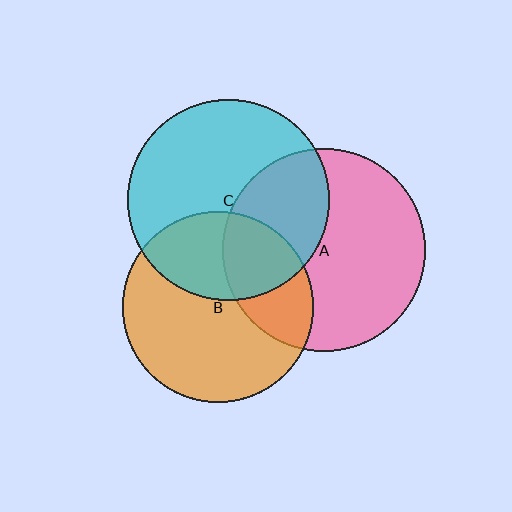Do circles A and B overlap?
Yes.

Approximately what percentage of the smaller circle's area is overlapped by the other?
Approximately 30%.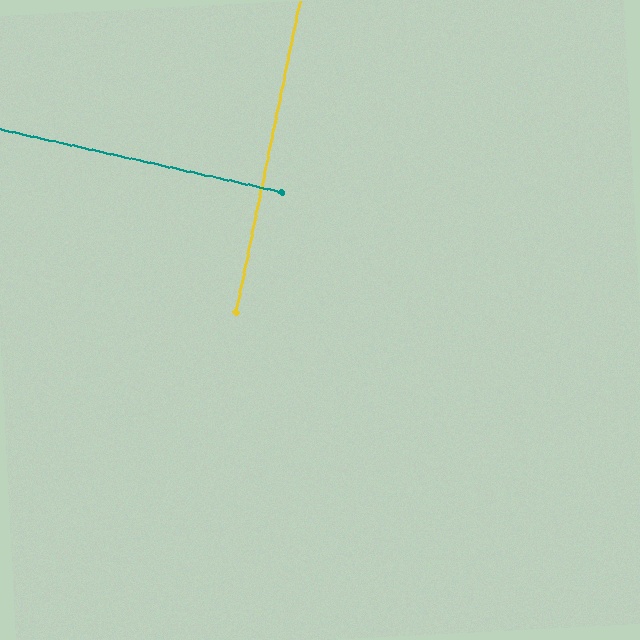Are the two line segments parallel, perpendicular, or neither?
Perpendicular — they meet at approximately 89°.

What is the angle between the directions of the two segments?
Approximately 89 degrees.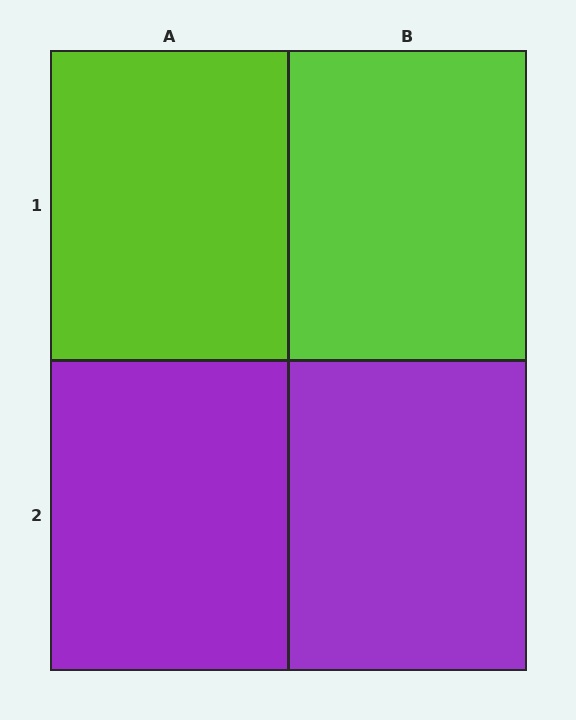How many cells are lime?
2 cells are lime.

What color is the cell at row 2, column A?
Purple.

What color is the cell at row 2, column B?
Purple.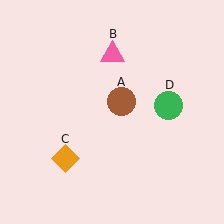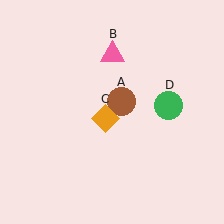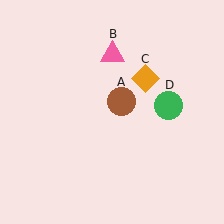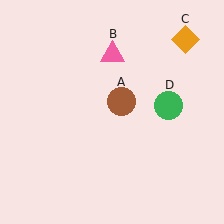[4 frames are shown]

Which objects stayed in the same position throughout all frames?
Brown circle (object A) and pink triangle (object B) and green circle (object D) remained stationary.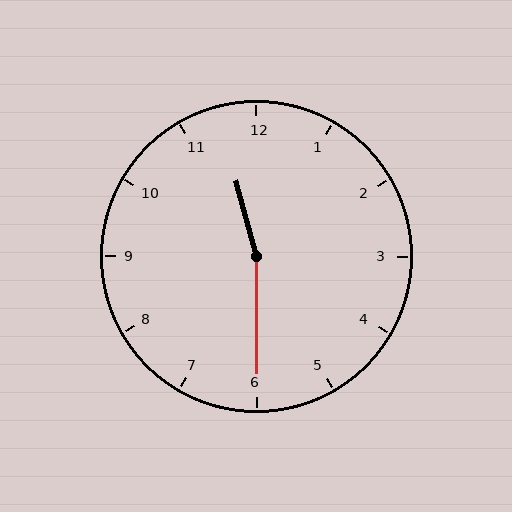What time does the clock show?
11:30.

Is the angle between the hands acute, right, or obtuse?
It is obtuse.